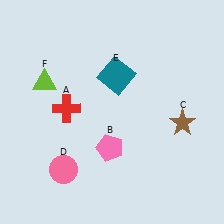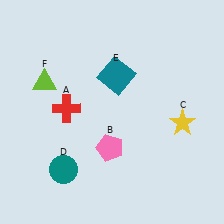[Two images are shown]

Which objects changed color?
C changed from brown to yellow. D changed from pink to teal.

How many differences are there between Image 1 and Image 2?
There are 2 differences between the two images.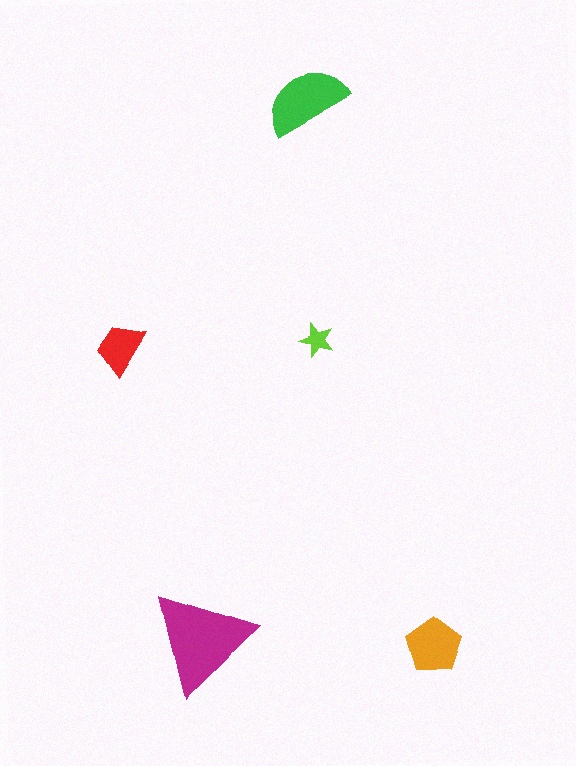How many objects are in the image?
There are 5 objects in the image.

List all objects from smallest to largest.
The lime star, the red trapezoid, the orange pentagon, the green semicircle, the magenta triangle.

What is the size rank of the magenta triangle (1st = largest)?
1st.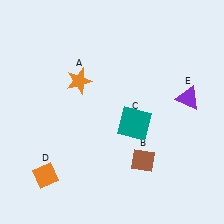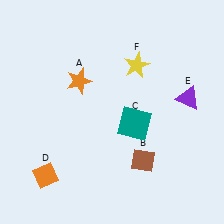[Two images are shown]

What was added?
A yellow star (F) was added in Image 2.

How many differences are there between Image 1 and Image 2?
There is 1 difference between the two images.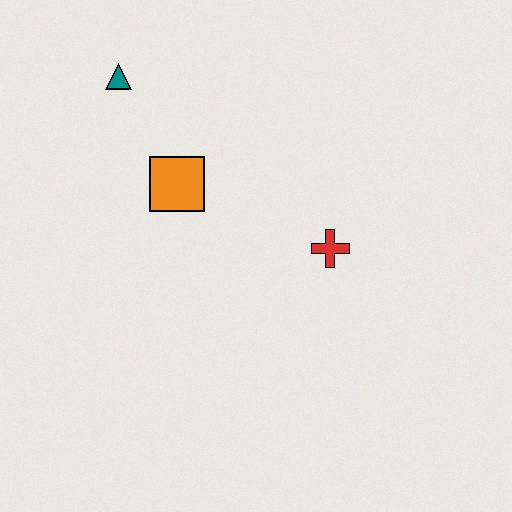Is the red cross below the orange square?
Yes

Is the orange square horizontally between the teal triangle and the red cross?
Yes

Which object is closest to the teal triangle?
The orange square is closest to the teal triangle.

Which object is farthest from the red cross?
The teal triangle is farthest from the red cross.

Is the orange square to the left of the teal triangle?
No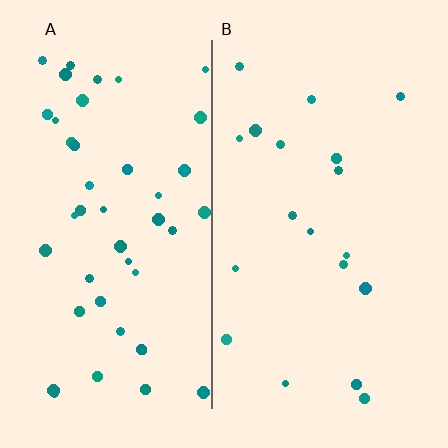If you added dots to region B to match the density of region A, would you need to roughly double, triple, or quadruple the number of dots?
Approximately double.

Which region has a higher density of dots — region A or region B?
A (the left).